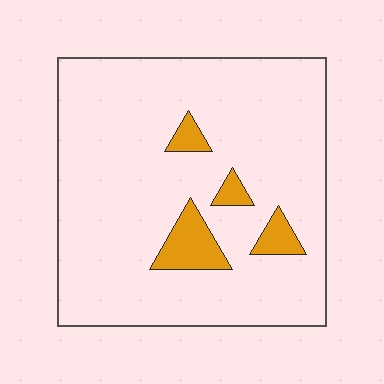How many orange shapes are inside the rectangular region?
4.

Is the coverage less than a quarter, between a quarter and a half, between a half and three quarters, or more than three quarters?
Less than a quarter.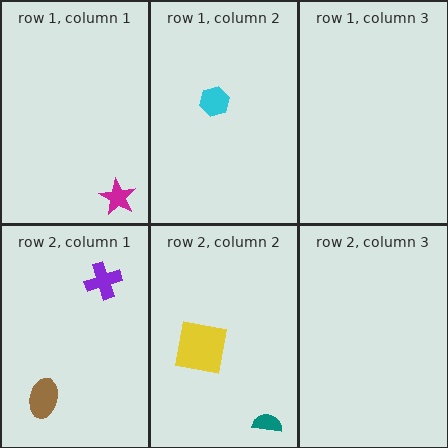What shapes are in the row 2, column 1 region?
The brown ellipse, the purple cross.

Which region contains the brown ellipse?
The row 2, column 1 region.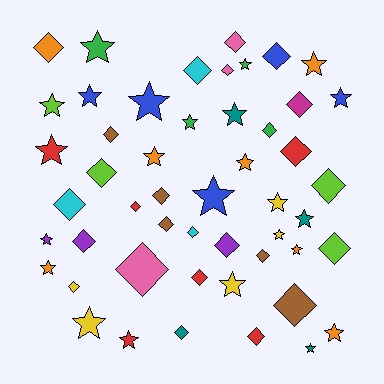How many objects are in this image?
There are 50 objects.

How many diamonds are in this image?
There are 26 diamonds.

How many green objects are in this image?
There are 4 green objects.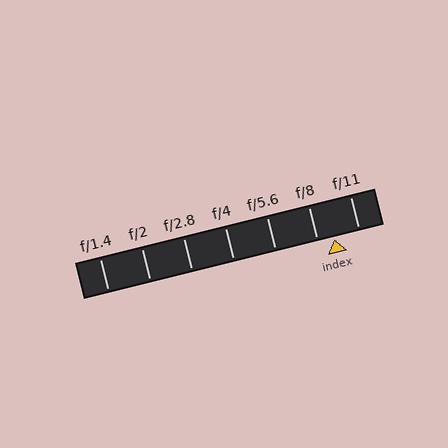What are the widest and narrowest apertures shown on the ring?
The widest aperture shown is f/1.4 and the narrowest is f/11.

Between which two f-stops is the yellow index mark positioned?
The index mark is between f/8 and f/11.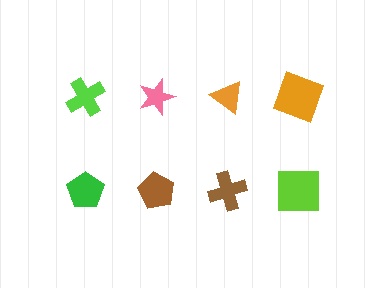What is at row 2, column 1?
A green pentagon.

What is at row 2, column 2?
A brown pentagon.